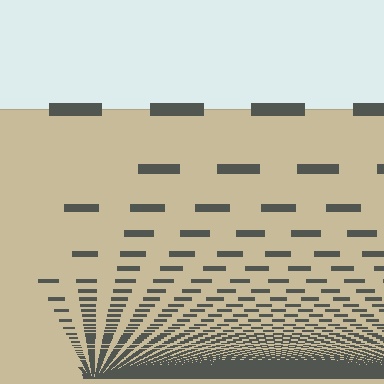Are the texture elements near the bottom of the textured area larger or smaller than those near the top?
Smaller. The gradient is inverted — elements near the bottom are smaller and denser.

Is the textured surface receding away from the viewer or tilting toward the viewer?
The surface appears to tilt toward the viewer. Texture elements get larger and sparser toward the top.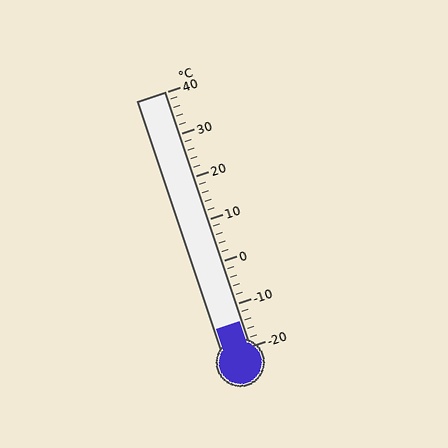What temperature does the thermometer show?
The thermometer shows approximately -14°C.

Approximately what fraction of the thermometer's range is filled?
The thermometer is filled to approximately 10% of its range.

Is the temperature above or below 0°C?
The temperature is below 0°C.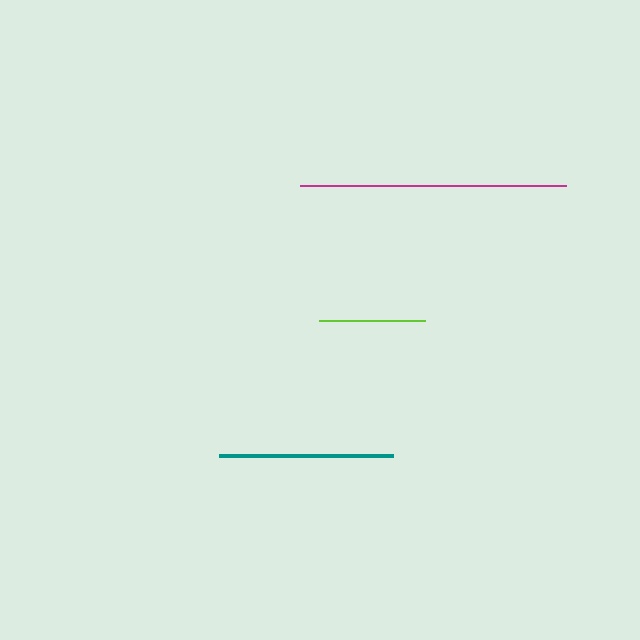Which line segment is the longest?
The magenta line is the longest at approximately 267 pixels.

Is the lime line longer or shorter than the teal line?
The teal line is longer than the lime line.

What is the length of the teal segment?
The teal segment is approximately 174 pixels long.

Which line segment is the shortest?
The lime line is the shortest at approximately 106 pixels.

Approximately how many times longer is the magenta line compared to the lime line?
The magenta line is approximately 2.5 times the length of the lime line.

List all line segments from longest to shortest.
From longest to shortest: magenta, teal, lime.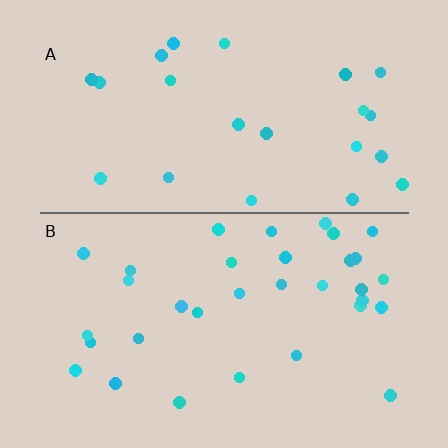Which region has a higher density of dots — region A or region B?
B (the bottom).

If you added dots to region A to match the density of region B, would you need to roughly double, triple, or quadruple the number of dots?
Approximately double.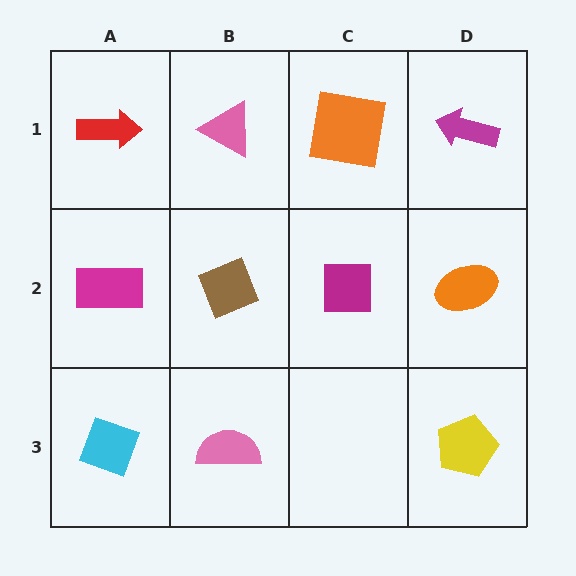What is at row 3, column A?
A cyan diamond.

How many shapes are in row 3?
3 shapes.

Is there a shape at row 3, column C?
No, that cell is empty.